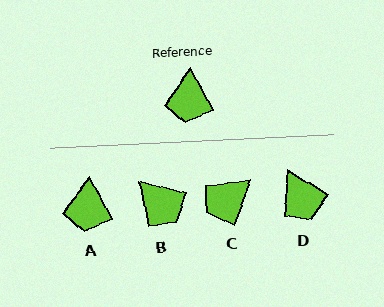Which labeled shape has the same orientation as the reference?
A.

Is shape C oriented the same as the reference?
No, it is off by about 47 degrees.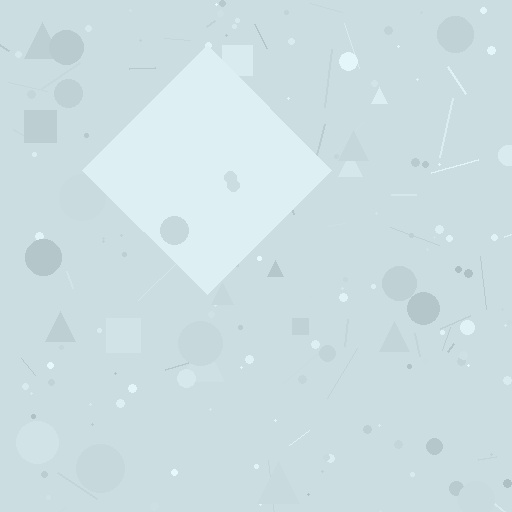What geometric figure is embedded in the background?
A diamond is embedded in the background.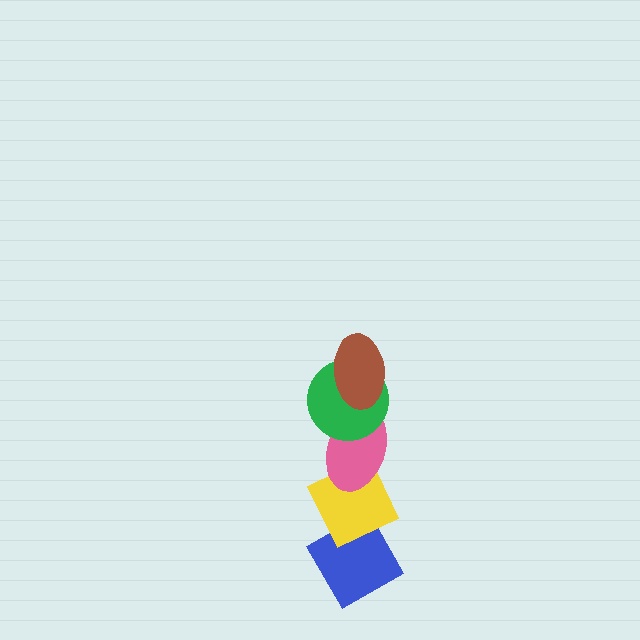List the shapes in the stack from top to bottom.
From top to bottom: the brown ellipse, the green circle, the pink ellipse, the yellow diamond, the blue diamond.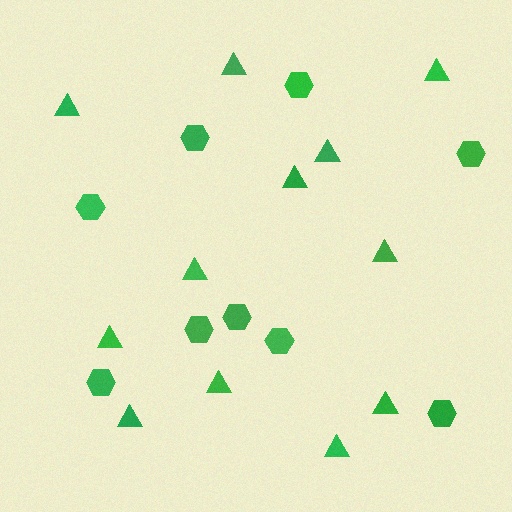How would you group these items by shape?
There are 2 groups: one group of triangles (12) and one group of hexagons (9).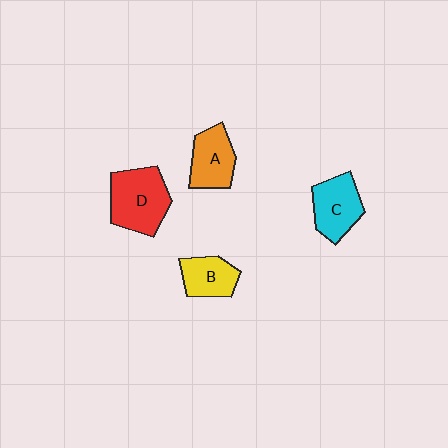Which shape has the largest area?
Shape D (red).